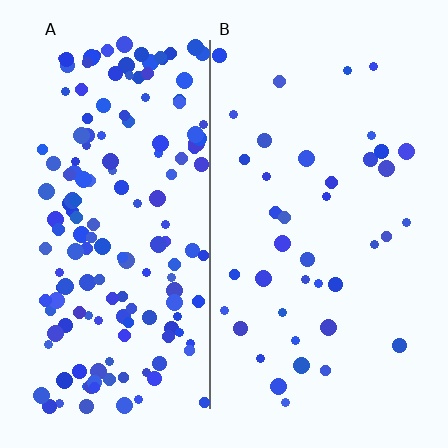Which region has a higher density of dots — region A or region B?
A (the left).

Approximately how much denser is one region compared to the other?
Approximately 4.0× — region A over region B.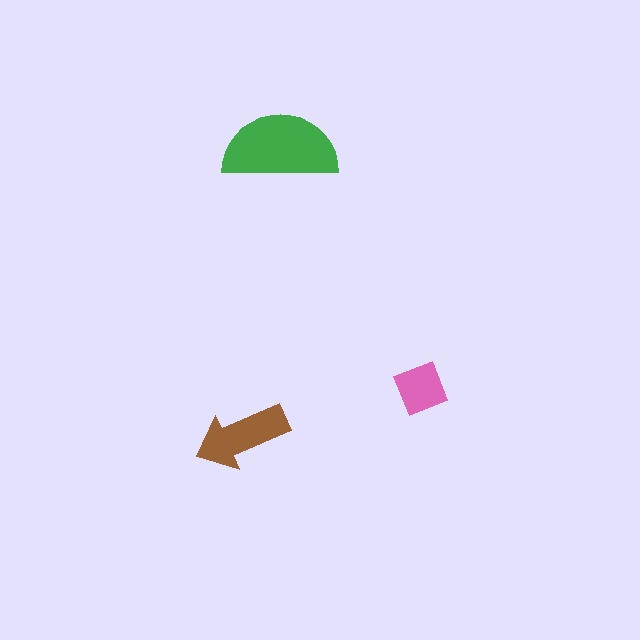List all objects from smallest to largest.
The pink square, the brown arrow, the green semicircle.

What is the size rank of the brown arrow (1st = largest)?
2nd.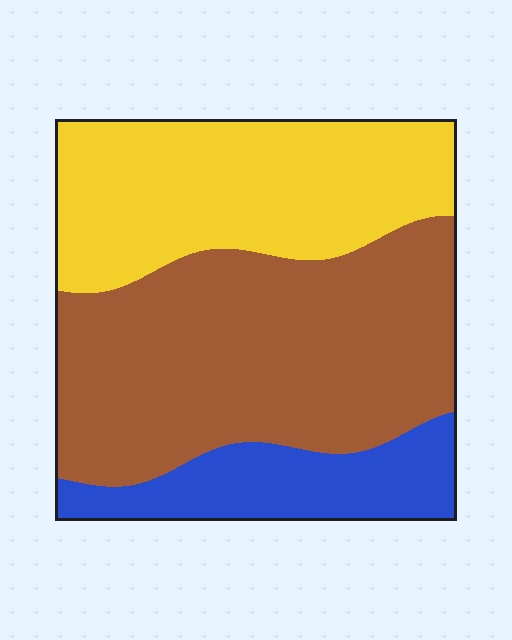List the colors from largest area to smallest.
From largest to smallest: brown, yellow, blue.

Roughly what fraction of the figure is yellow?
Yellow covers 34% of the figure.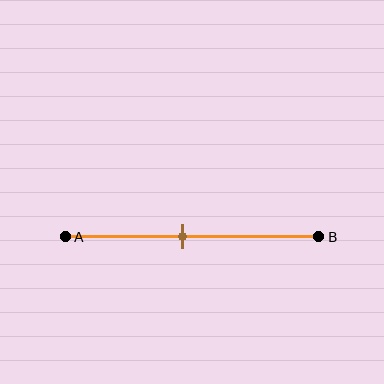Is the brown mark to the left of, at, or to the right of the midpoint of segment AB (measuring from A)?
The brown mark is to the left of the midpoint of segment AB.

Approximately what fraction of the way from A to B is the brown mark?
The brown mark is approximately 45% of the way from A to B.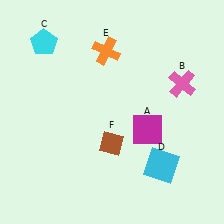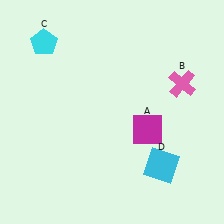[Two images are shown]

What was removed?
The brown diamond (F), the orange cross (E) were removed in Image 2.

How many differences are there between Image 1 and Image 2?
There are 2 differences between the two images.